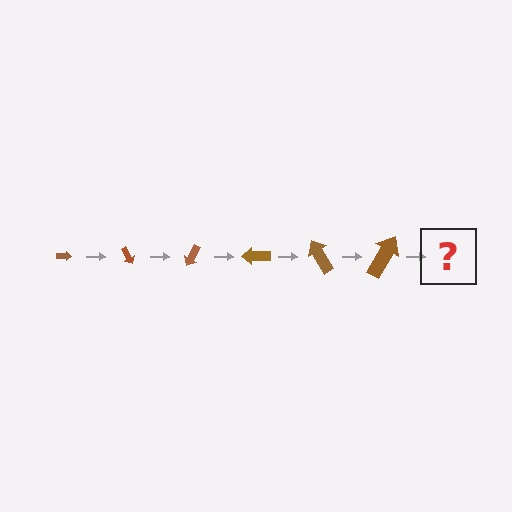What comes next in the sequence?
The next element should be an arrow, larger than the previous one and rotated 360 degrees from the start.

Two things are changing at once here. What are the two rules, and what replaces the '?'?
The two rules are that the arrow grows larger each step and it rotates 60 degrees each step. The '?' should be an arrow, larger than the previous one and rotated 360 degrees from the start.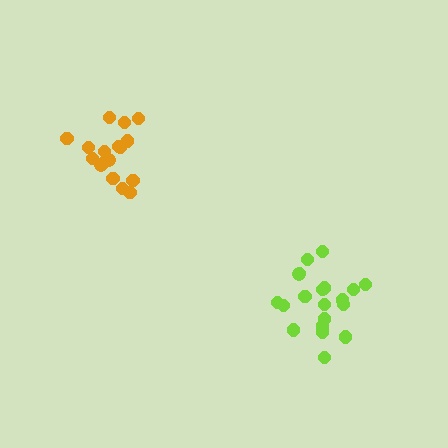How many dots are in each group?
Group 1: 17 dots, Group 2: 20 dots (37 total).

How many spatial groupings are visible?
There are 2 spatial groupings.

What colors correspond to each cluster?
The clusters are colored: orange, lime.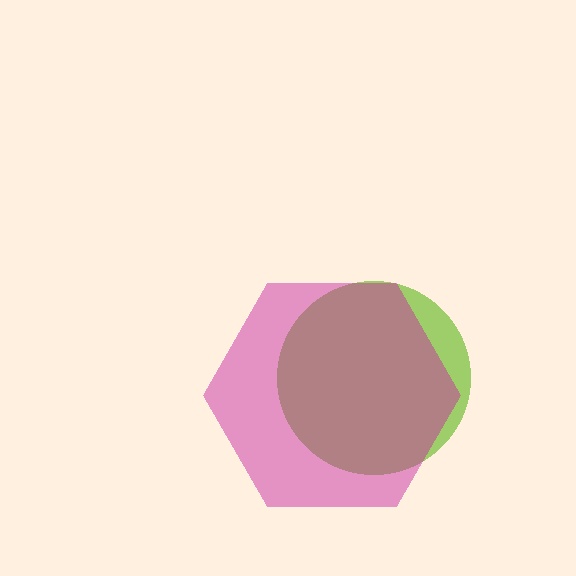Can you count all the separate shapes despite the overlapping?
Yes, there are 2 separate shapes.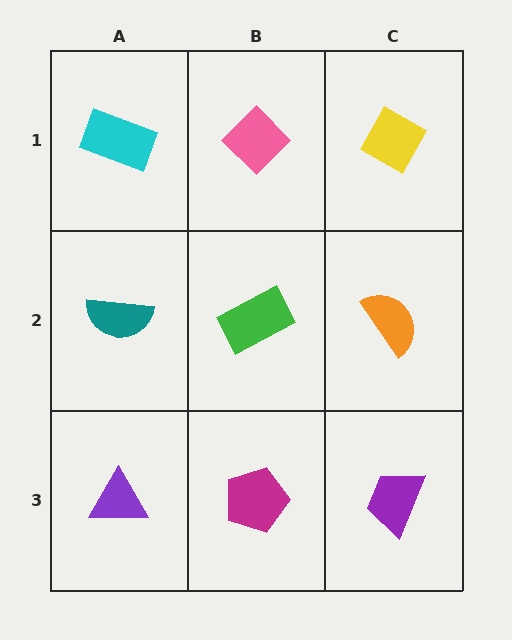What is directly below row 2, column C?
A purple trapezoid.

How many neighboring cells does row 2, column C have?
3.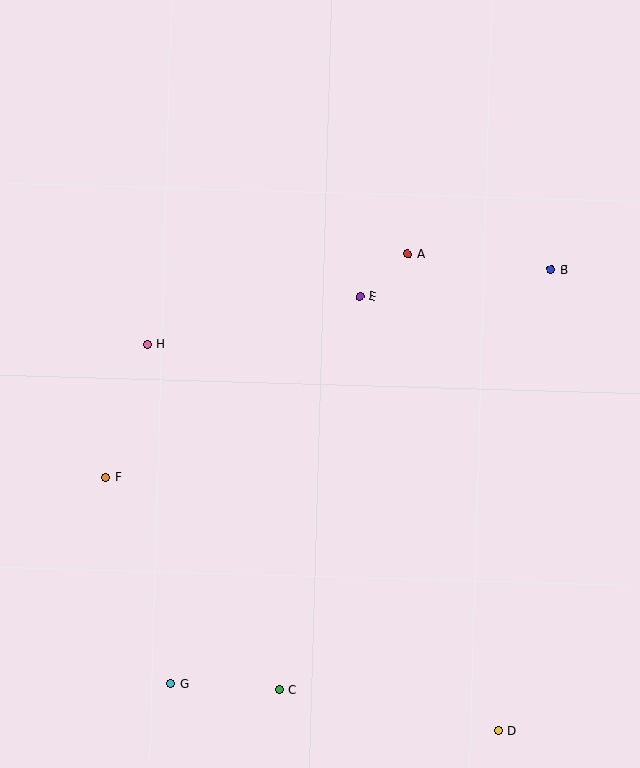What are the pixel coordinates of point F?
Point F is at (106, 477).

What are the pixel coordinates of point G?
Point G is at (171, 683).